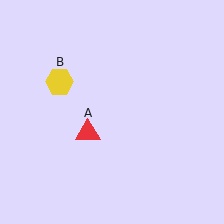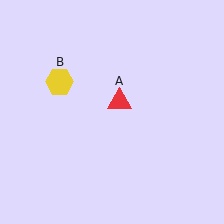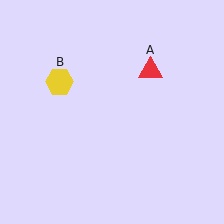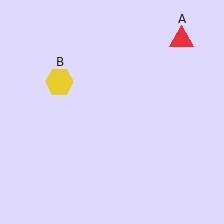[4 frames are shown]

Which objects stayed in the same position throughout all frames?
Yellow hexagon (object B) remained stationary.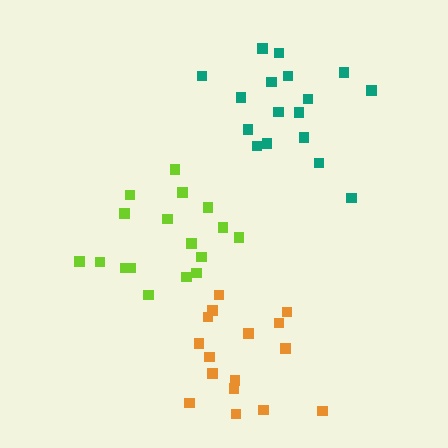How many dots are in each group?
Group 1: 17 dots, Group 2: 17 dots, Group 3: 16 dots (50 total).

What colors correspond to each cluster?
The clusters are colored: lime, teal, orange.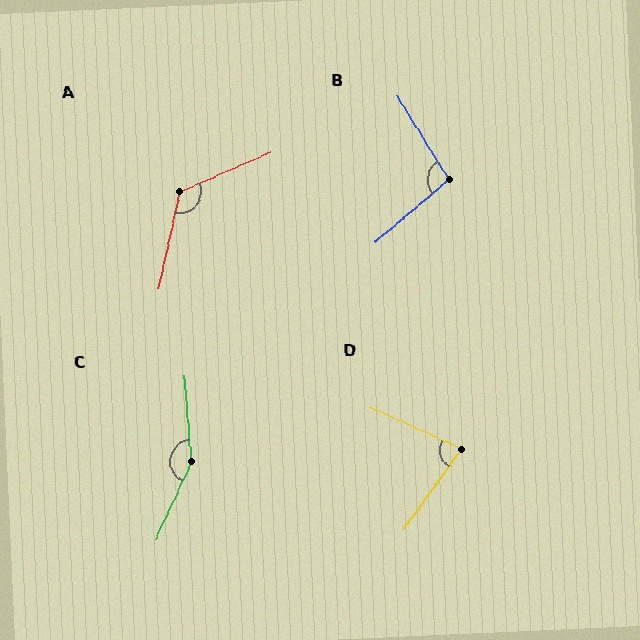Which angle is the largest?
C, at approximately 150 degrees.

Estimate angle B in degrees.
Approximately 99 degrees.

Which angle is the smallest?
D, at approximately 79 degrees.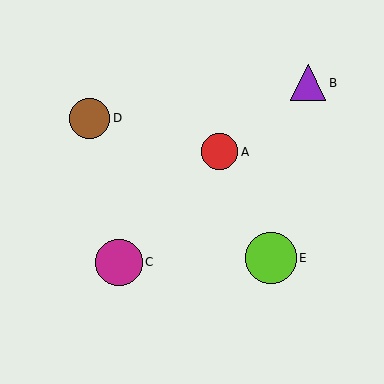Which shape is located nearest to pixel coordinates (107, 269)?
The magenta circle (labeled C) at (119, 262) is nearest to that location.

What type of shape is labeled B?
Shape B is a purple triangle.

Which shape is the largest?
The lime circle (labeled E) is the largest.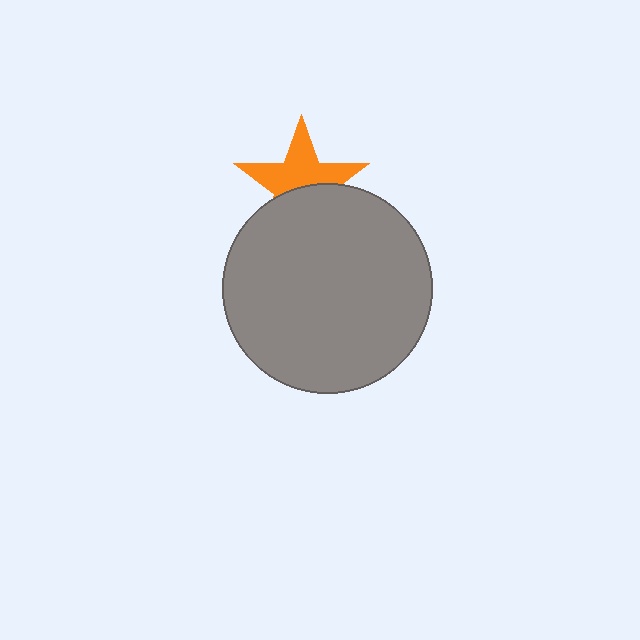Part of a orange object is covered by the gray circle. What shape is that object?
It is a star.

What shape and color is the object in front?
The object in front is a gray circle.